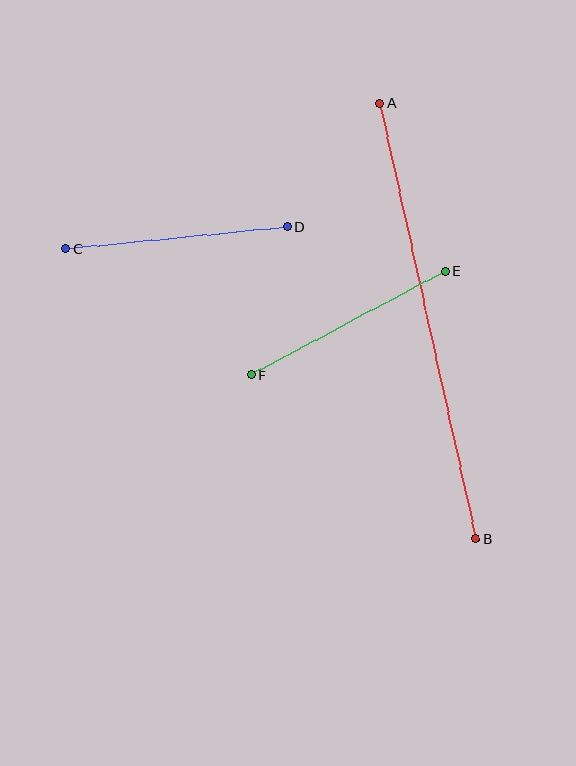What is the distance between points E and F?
The distance is approximately 220 pixels.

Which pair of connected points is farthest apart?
Points A and B are farthest apart.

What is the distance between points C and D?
The distance is approximately 222 pixels.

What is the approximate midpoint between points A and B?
The midpoint is at approximately (428, 321) pixels.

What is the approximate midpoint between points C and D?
The midpoint is at approximately (177, 238) pixels.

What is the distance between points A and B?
The distance is approximately 446 pixels.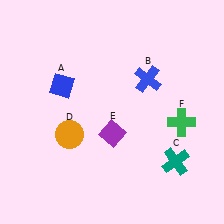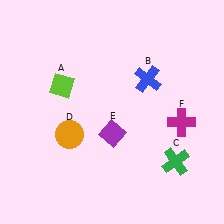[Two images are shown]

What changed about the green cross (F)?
In Image 1, F is green. In Image 2, it changed to magenta.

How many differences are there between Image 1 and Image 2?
There are 3 differences between the two images.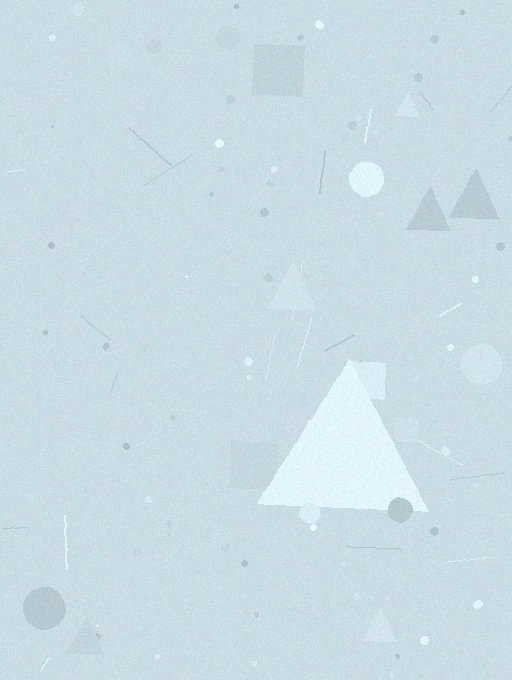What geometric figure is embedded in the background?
A triangle is embedded in the background.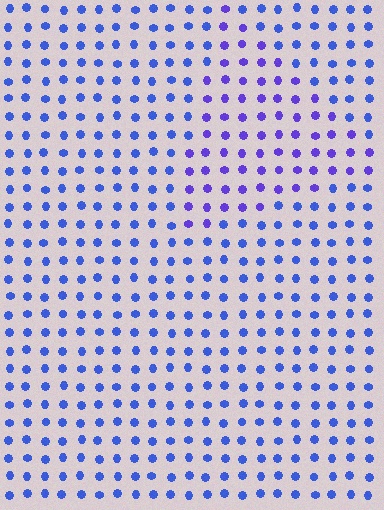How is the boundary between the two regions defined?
The boundary is defined purely by a slight shift in hue (about 28 degrees). Spacing, size, and orientation are identical on both sides.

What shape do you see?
I see a triangle.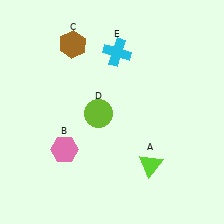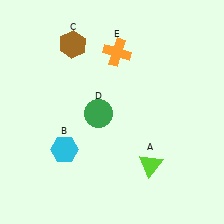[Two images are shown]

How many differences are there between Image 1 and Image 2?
There are 3 differences between the two images.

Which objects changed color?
B changed from pink to cyan. D changed from lime to green. E changed from cyan to orange.